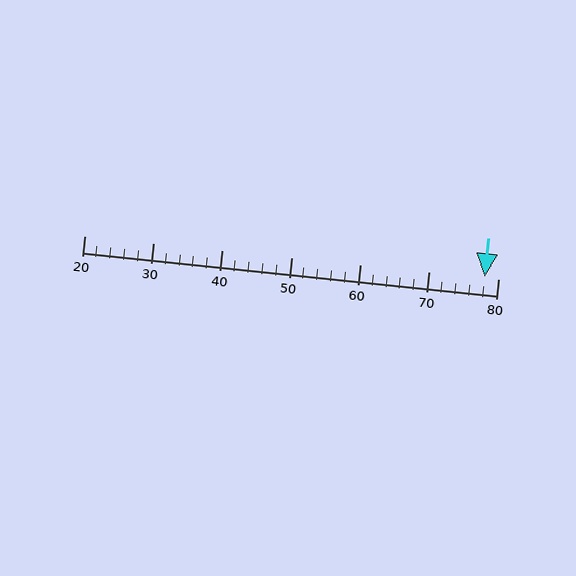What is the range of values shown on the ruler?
The ruler shows values from 20 to 80.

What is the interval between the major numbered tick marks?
The major tick marks are spaced 10 units apart.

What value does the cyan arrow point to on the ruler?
The cyan arrow points to approximately 78.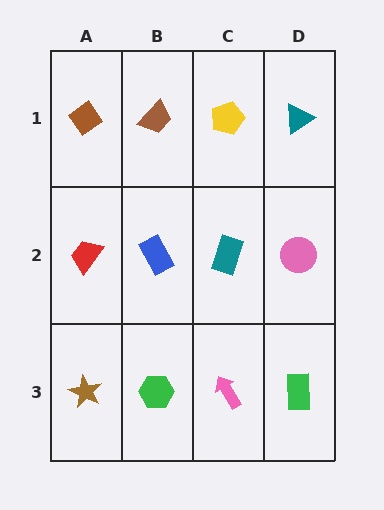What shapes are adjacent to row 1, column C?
A teal rectangle (row 2, column C), a brown trapezoid (row 1, column B), a teal triangle (row 1, column D).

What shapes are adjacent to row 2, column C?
A yellow pentagon (row 1, column C), a pink arrow (row 3, column C), a blue rectangle (row 2, column B), a pink circle (row 2, column D).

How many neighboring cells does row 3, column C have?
3.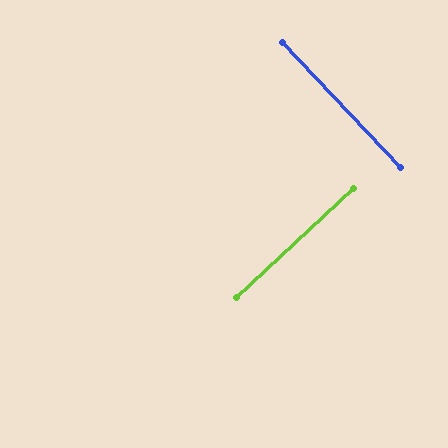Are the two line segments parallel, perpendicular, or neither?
Perpendicular — they meet at approximately 90°.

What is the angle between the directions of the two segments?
Approximately 90 degrees.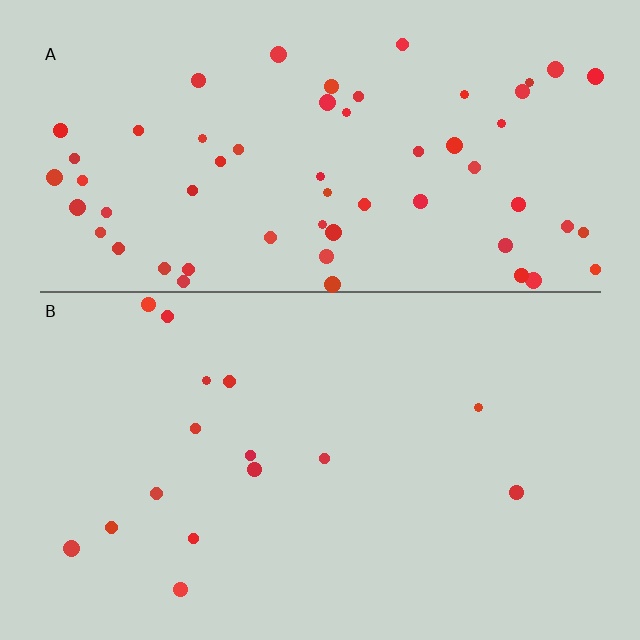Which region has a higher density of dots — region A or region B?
A (the top).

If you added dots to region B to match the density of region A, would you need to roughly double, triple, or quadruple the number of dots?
Approximately quadruple.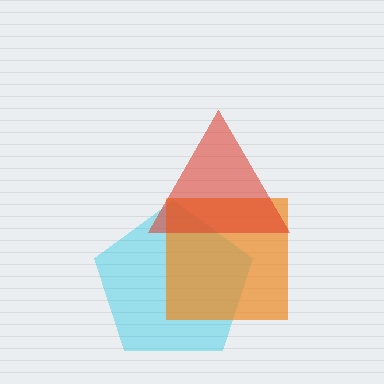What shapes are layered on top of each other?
The layered shapes are: a cyan pentagon, an orange square, a red triangle.